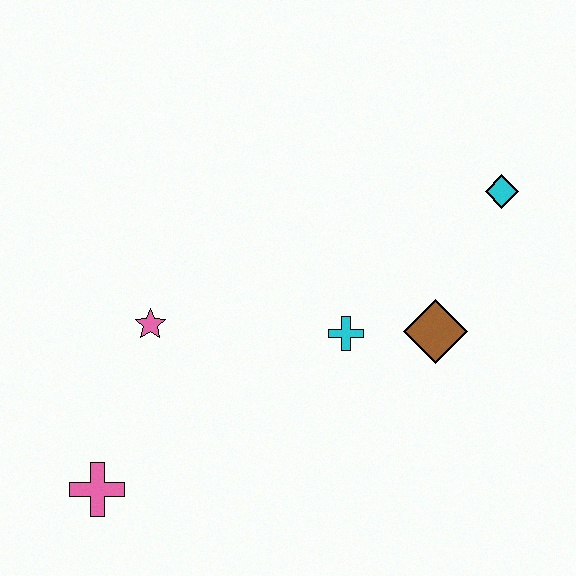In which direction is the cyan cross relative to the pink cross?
The cyan cross is to the right of the pink cross.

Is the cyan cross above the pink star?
No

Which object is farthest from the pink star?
The cyan diamond is farthest from the pink star.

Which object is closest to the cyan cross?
The brown diamond is closest to the cyan cross.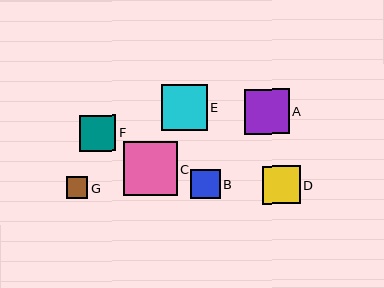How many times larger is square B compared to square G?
Square B is approximately 1.4 times the size of square G.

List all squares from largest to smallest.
From largest to smallest: C, E, A, D, F, B, G.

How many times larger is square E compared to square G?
Square E is approximately 2.2 times the size of square G.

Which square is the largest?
Square C is the largest with a size of approximately 54 pixels.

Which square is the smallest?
Square G is the smallest with a size of approximately 21 pixels.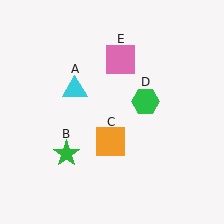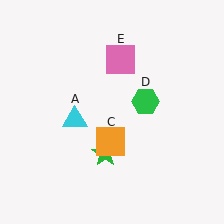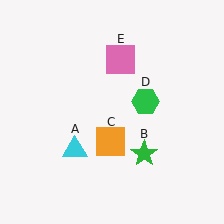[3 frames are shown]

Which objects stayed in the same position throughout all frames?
Orange square (object C) and green hexagon (object D) and pink square (object E) remained stationary.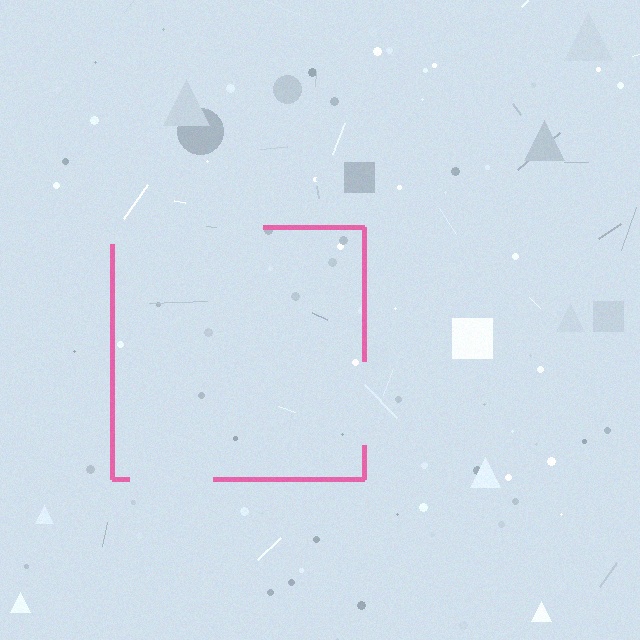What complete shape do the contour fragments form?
The contour fragments form a square.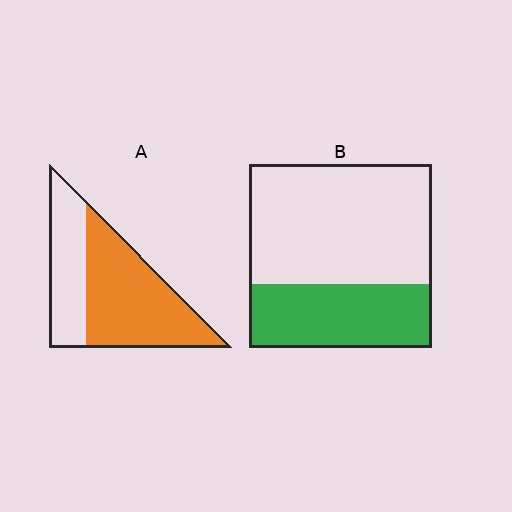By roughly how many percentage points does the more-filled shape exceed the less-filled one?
By roughly 30 percentage points (A over B).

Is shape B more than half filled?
No.